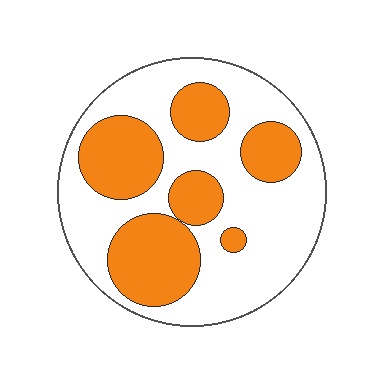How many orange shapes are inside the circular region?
6.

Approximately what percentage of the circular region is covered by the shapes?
Approximately 40%.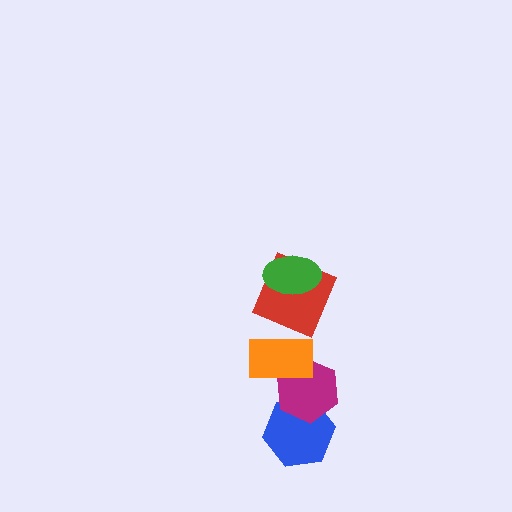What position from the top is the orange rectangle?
The orange rectangle is 3rd from the top.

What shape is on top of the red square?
The green ellipse is on top of the red square.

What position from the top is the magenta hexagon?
The magenta hexagon is 4th from the top.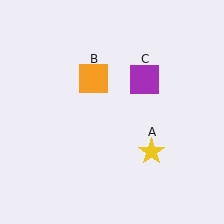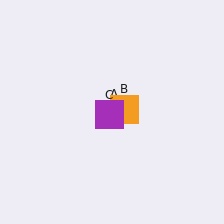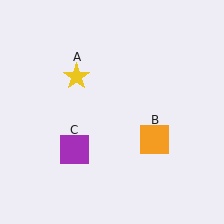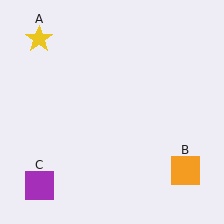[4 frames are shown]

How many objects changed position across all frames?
3 objects changed position: yellow star (object A), orange square (object B), purple square (object C).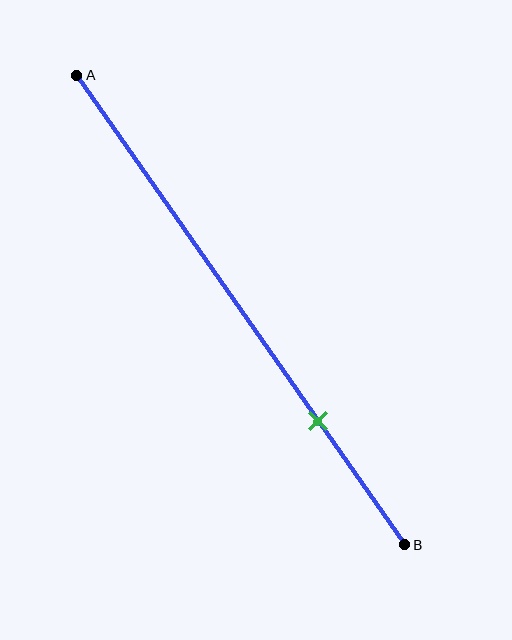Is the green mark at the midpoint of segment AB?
No, the mark is at about 75% from A, not at the 50% midpoint.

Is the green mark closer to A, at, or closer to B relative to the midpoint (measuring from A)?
The green mark is closer to point B than the midpoint of segment AB.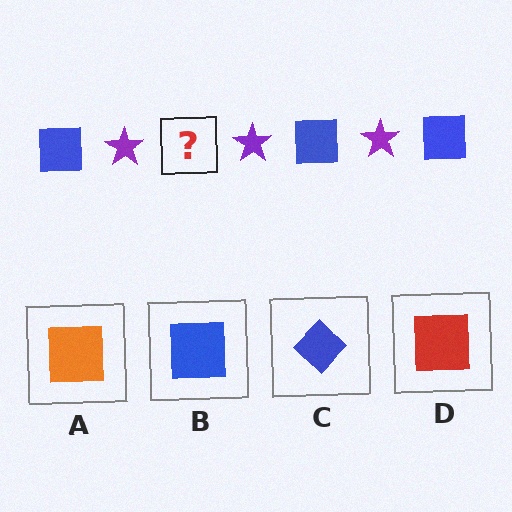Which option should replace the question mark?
Option B.